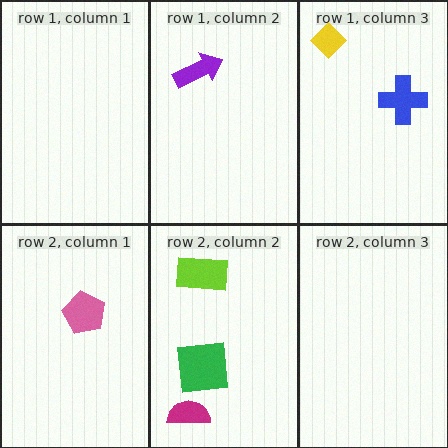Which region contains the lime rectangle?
The row 2, column 2 region.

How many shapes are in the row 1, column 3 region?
2.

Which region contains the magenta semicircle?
The row 2, column 2 region.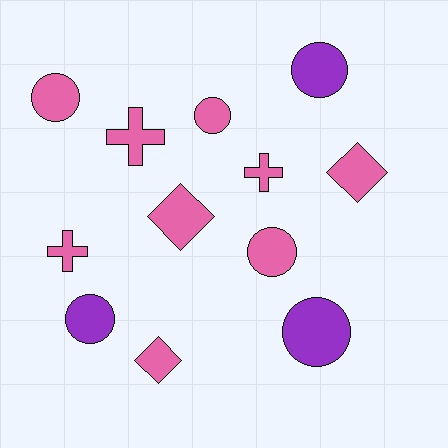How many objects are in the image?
There are 12 objects.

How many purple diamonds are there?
There are no purple diamonds.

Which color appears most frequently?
Pink, with 9 objects.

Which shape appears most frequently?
Circle, with 6 objects.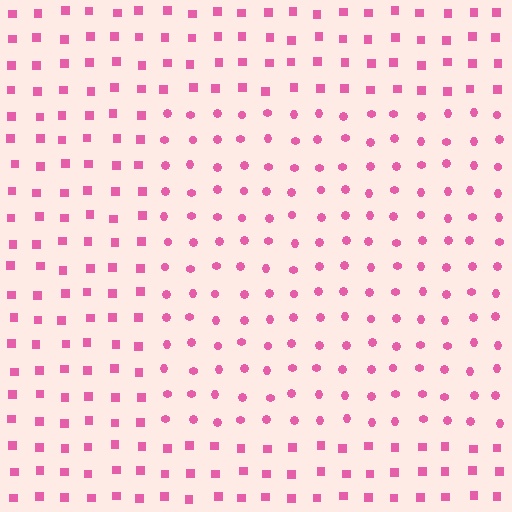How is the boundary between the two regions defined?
The boundary is defined by a change in element shape: circles inside vs. squares outside. All elements share the same color and spacing.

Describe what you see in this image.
The image is filled with small pink elements arranged in a uniform grid. A rectangle-shaped region contains circles, while the surrounding area contains squares. The boundary is defined purely by the change in element shape.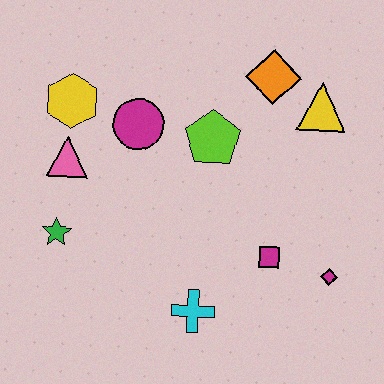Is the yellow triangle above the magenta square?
Yes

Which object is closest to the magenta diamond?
The magenta square is closest to the magenta diamond.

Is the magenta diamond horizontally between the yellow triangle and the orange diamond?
No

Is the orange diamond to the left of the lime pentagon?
No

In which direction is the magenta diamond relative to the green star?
The magenta diamond is to the right of the green star.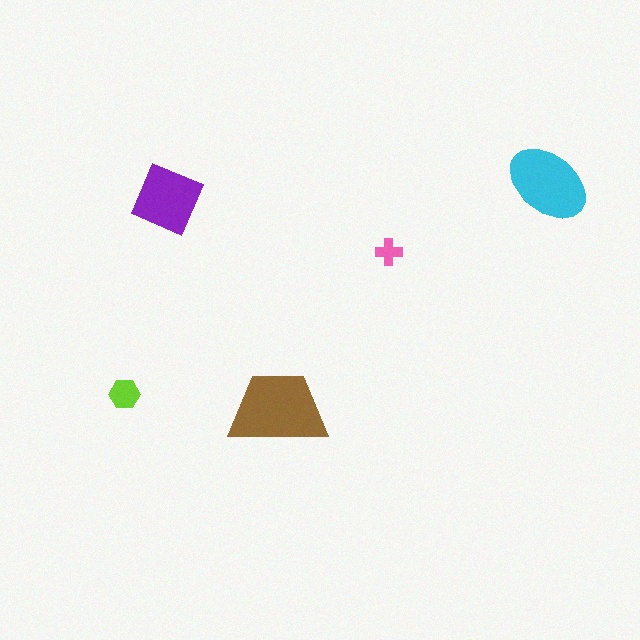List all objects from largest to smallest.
The brown trapezoid, the cyan ellipse, the purple diamond, the lime hexagon, the pink cross.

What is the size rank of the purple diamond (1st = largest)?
3rd.